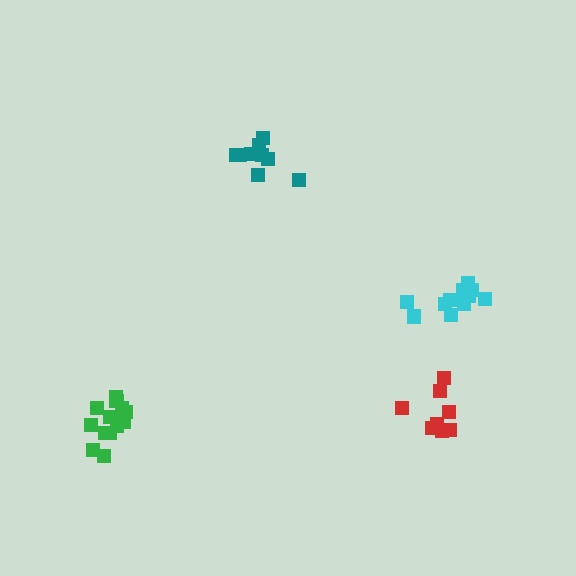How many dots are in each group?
Group 1: 8 dots, Group 2: 11 dots, Group 3: 14 dots, Group 4: 9 dots (42 total).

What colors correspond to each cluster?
The clusters are colored: red, cyan, green, teal.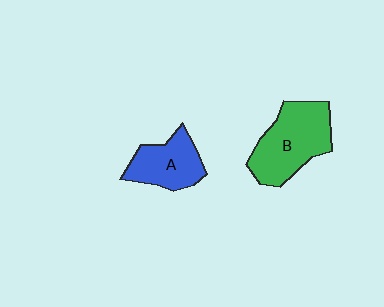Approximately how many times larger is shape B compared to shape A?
Approximately 1.5 times.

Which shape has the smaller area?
Shape A (blue).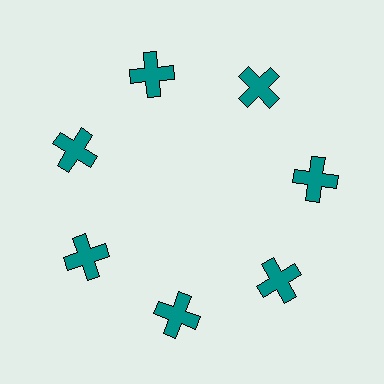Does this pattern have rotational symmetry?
Yes, this pattern has 7-fold rotational symmetry. It looks the same after rotating 51 degrees around the center.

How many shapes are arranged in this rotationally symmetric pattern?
There are 7 shapes, arranged in 7 groups of 1.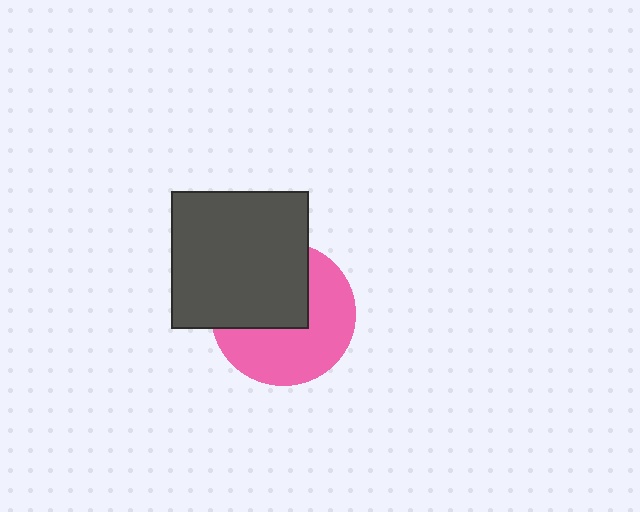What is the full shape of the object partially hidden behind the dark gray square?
The partially hidden object is a pink circle.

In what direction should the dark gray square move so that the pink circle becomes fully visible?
The dark gray square should move toward the upper-left. That is the shortest direction to clear the overlap and leave the pink circle fully visible.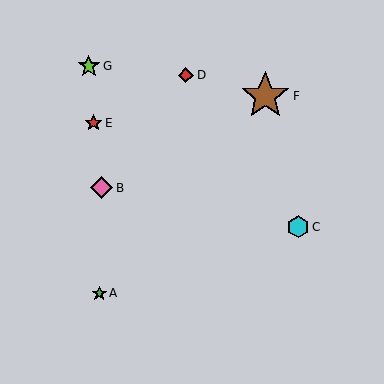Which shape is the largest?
The brown star (labeled F) is the largest.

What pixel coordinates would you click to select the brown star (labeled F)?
Click at (265, 96) to select the brown star F.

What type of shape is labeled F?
Shape F is a brown star.